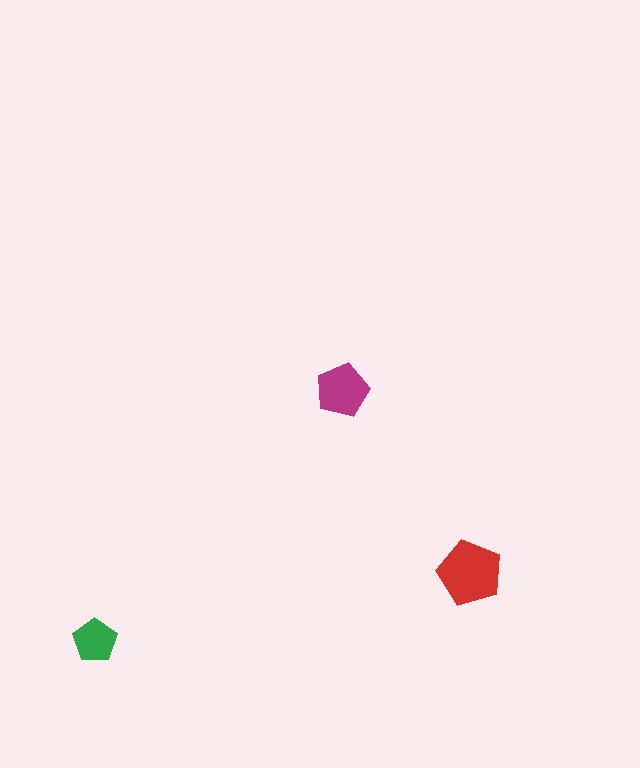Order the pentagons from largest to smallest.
the red one, the magenta one, the green one.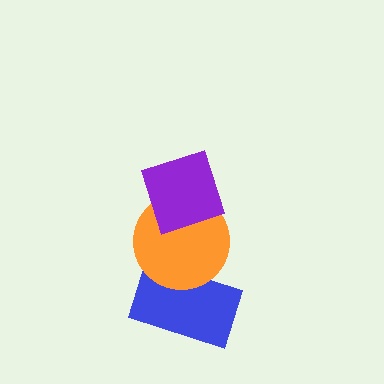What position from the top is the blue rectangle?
The blue rectangle is 3rd from the top.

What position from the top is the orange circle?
The orange circle is 2nd from the top.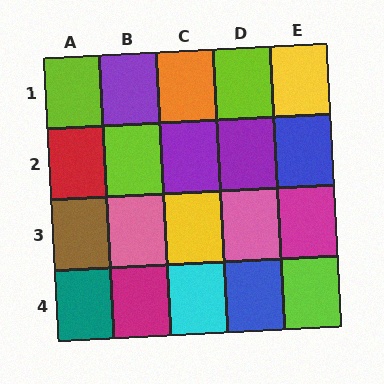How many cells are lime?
4 cells are lime.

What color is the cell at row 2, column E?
Blue.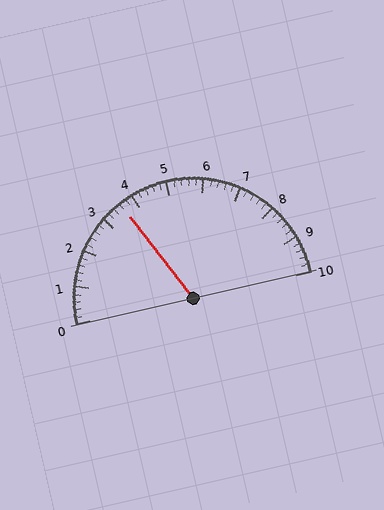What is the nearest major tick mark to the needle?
The nearest major tick mark is 4.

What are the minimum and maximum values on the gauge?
The gauge ranges from 0 to 10.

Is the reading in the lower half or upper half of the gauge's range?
The reading is in the lower half of the range (0 to 10).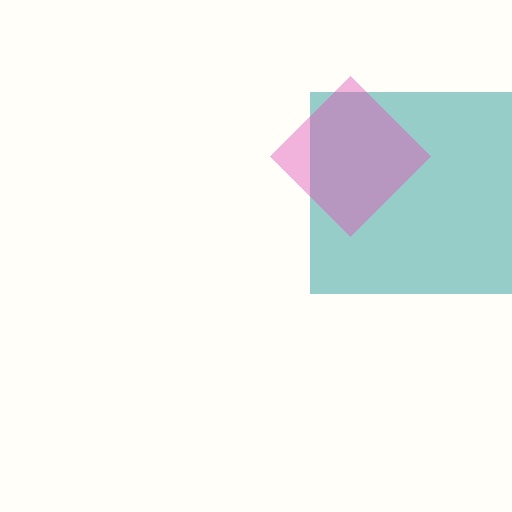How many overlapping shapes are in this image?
There are 2 overlapping shapes in the image.